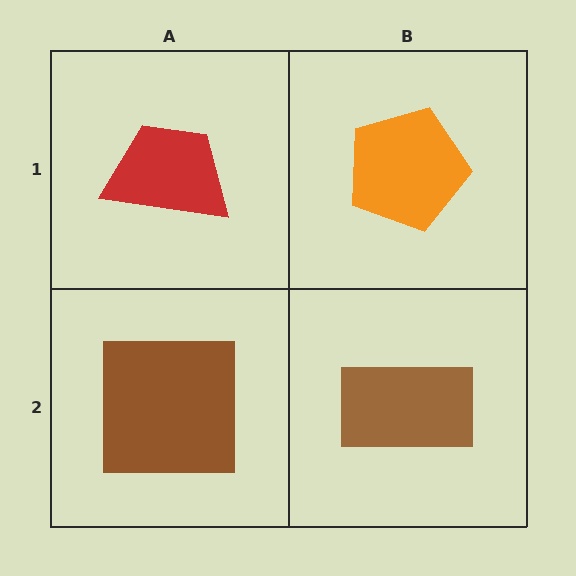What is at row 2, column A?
A brown square.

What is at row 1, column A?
A red trapezoid.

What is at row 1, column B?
An orange pentagon.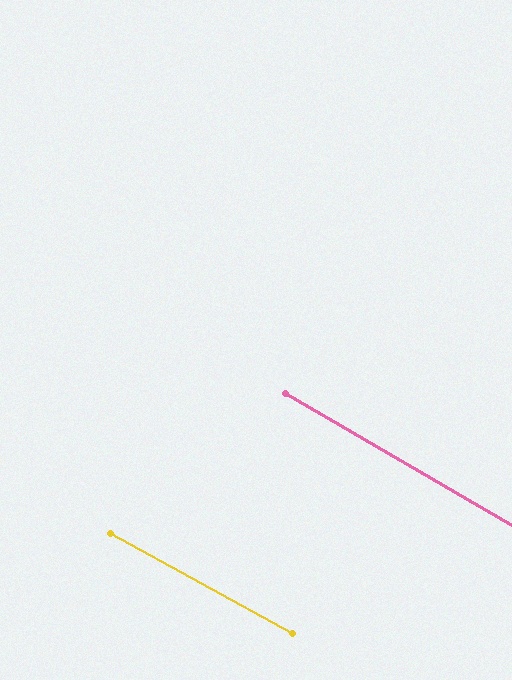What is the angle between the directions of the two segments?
Approximately 1 degree.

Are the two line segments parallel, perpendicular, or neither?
Parallel — their directions differ by only 1.4°.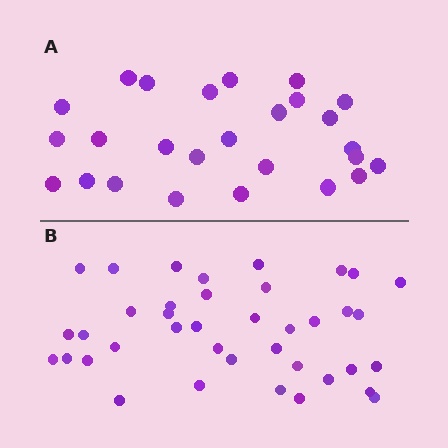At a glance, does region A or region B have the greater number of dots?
Region B (the bottom region) has more dots.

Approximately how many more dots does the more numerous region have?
Region B has approximately 15 more dots than region A.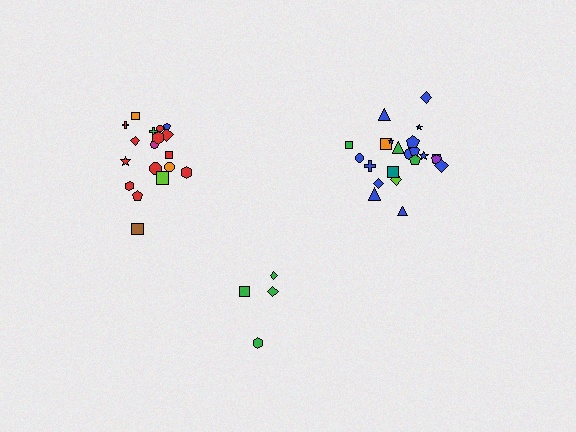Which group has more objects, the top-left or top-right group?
The top-right group.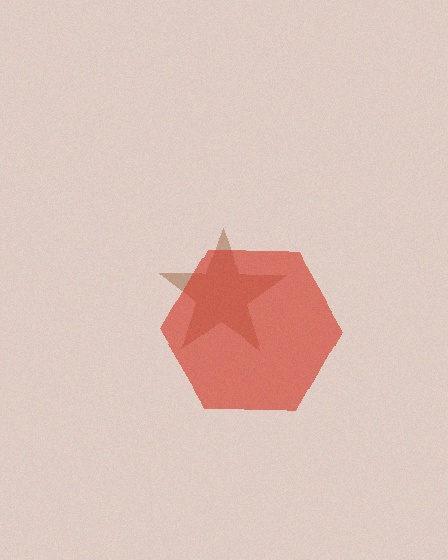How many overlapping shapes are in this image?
There are 2 overlapping shapes in the image.